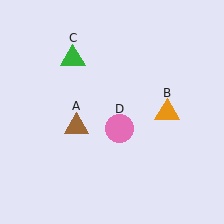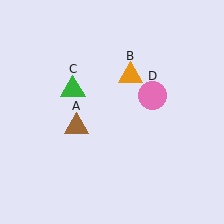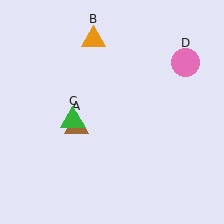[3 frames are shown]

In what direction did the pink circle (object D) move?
The pink circle (object D) moved up and to the right.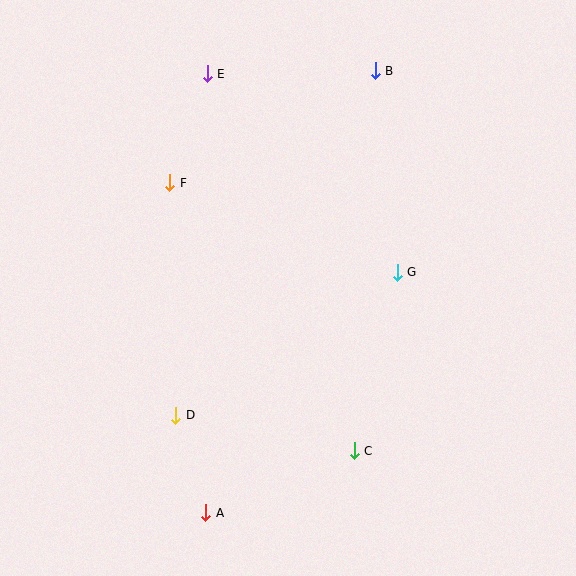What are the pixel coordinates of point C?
Point C is at (354, 451).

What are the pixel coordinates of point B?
Point B is at (375, 71).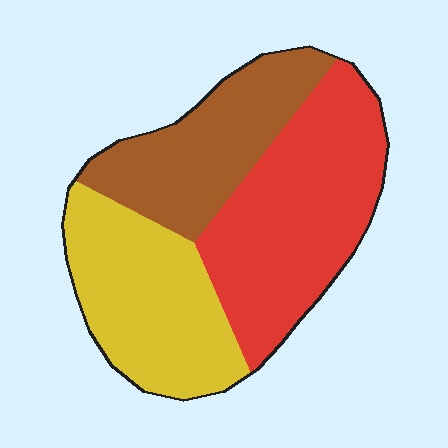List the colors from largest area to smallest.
From largest to smallest: red, yellow, brown.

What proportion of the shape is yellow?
Yellow takes up about one third (1/3) of the shape.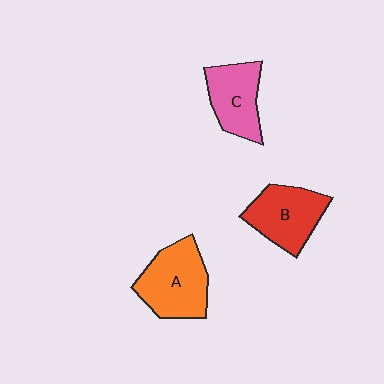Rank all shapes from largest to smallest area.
From largest to smallest: A (orange), B (red), C (pink).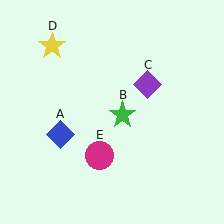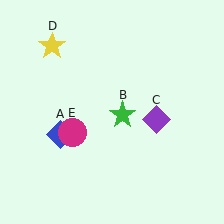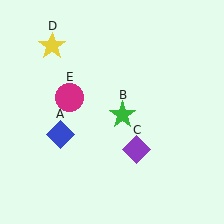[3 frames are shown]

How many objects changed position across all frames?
2 objects changed position: purple diamond (object C), magenta circle (object E).